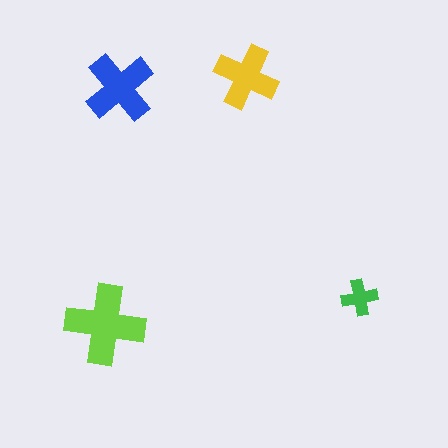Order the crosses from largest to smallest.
the lime one, the blue one, the yellow one, the green one.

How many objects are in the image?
There are 4 objects in the image.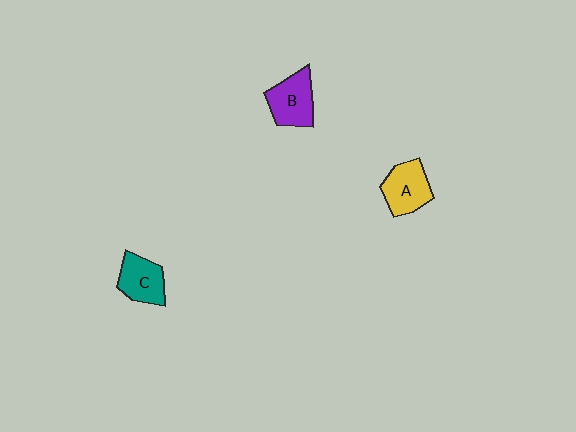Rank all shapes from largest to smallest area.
From largest to smallest: B (purple), A (yellow), C (teal).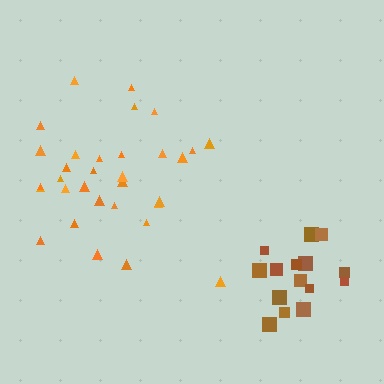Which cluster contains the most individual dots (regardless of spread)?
Orange (32).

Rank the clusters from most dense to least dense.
brown, orange.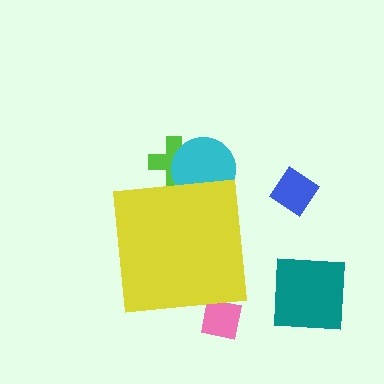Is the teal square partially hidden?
No, the teal square is fully visible.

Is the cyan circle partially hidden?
Yes, the cyan circle is partially hidden behind the yellow square.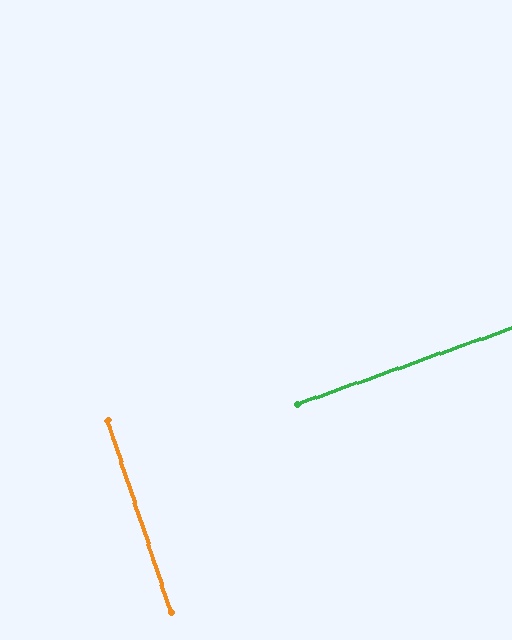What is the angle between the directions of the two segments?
Approximately 89 degrees.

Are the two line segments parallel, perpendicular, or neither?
Perpendicular — they meet at approximately 89°.